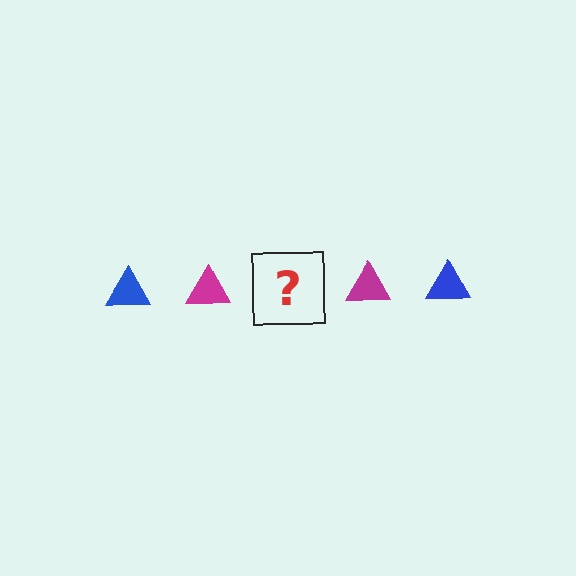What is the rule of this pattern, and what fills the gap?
The rule is that the pattern cycles through blue, magenta triangles. The gap should be filled with a blue triangle.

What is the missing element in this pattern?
The missing element is a blue triangle.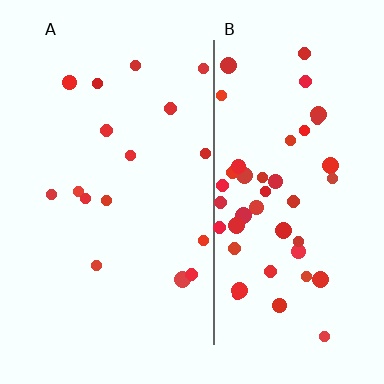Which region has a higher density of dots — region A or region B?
B (the right).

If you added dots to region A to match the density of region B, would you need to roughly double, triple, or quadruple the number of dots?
Approximately triple.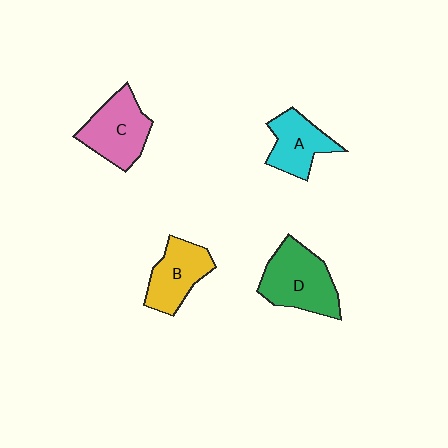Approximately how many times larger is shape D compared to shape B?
Approximately 1.3 times.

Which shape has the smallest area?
Shape A (cyan).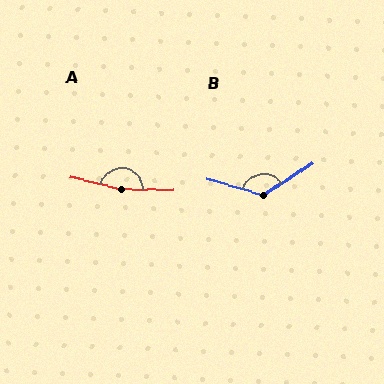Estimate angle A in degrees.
Approximately 166 degrees.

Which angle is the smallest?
B, at approximately 130 degrees.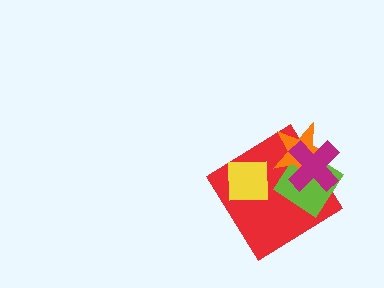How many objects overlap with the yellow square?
1 object overlaps with the yellow square.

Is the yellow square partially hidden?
No, no other shape covers it.